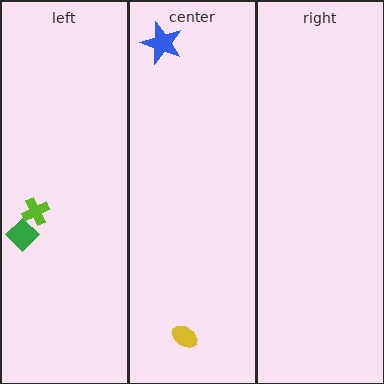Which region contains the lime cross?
The left region.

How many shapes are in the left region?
2.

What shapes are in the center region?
The blue star, the yellow ellipse.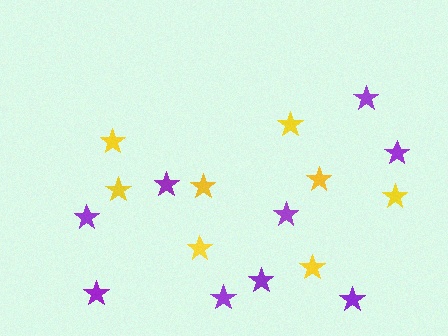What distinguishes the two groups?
There are 2 groups: one group of yellow stars (8) and one group of purple stars (9).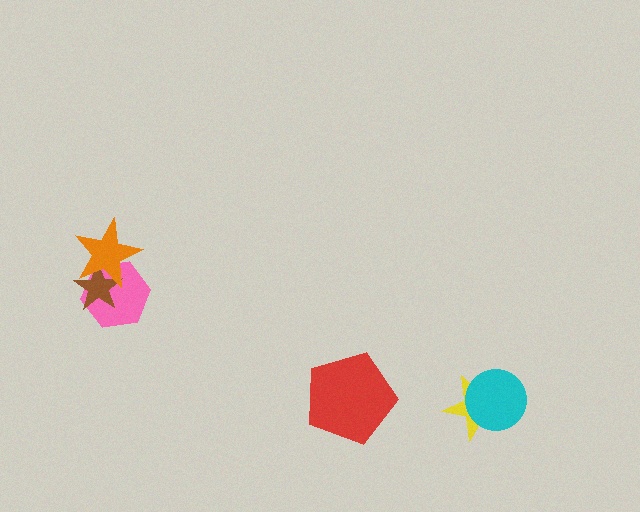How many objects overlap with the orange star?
2 objects overlap with the orange star.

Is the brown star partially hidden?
Yes, it is partially covered by another shape.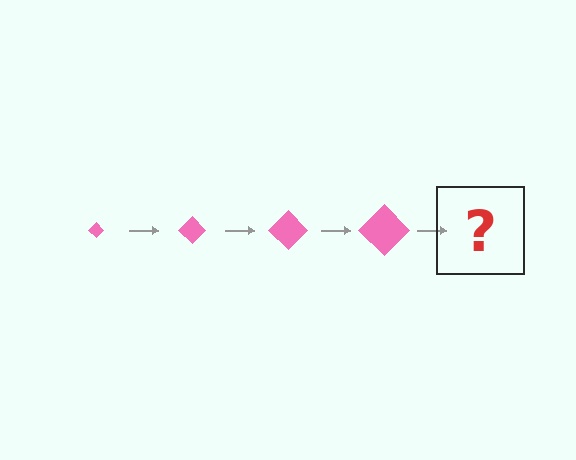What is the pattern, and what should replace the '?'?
The pattern is that the diamond gets progressively larger each step. The '?' should be a pink diamond, larger than the previous one.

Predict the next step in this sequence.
The next step is a pink diamond, larger than the previous one.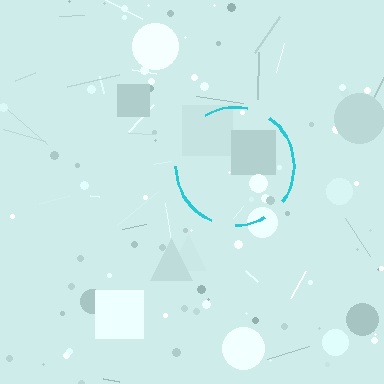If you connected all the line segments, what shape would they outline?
They would outline a circle.